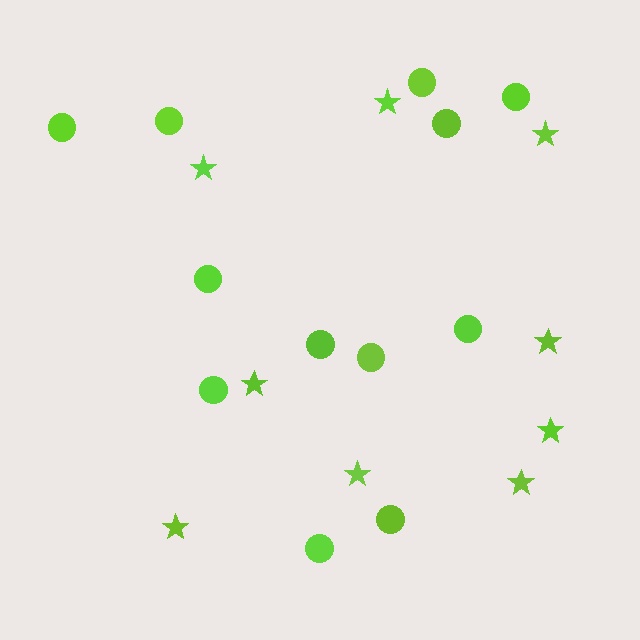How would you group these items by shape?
There are 2 groups: one group of stars (9) and one group of circles (12).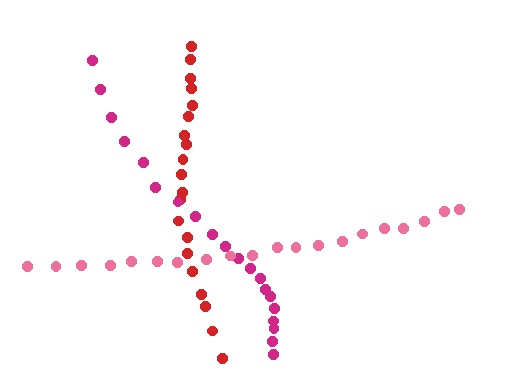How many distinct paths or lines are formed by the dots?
There are 3 distinct paths.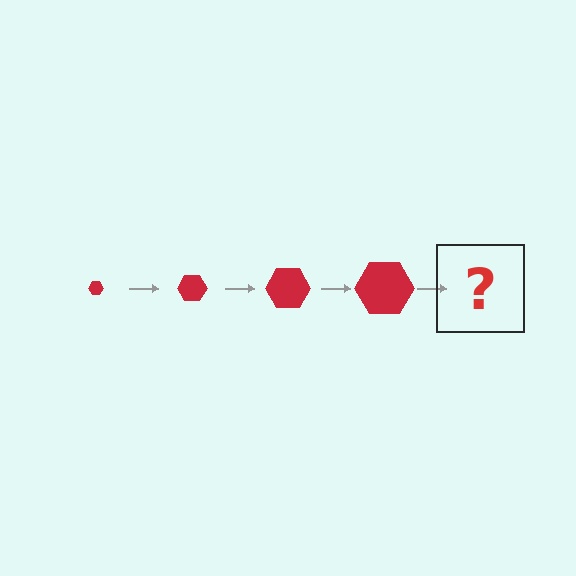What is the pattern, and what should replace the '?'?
The pattern is that the hexagon gets progressively larger each step. The '?' should be a red hexagon, larger than the previous one.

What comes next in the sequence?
The next element should be a red hexagon, larger than the previous one.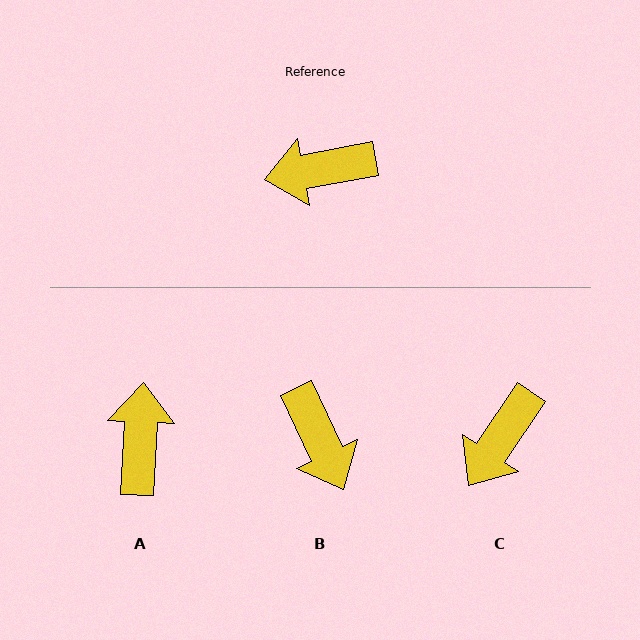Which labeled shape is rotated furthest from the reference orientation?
B, about 105 degrees away.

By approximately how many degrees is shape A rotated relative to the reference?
Approximately 104 degrees clockwise.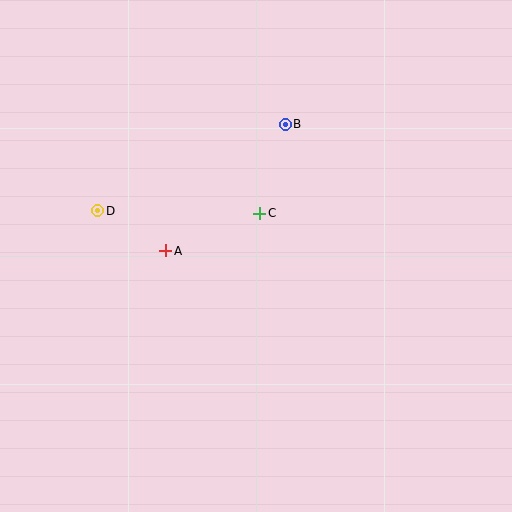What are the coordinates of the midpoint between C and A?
The midpoint between C and A is at (213, 232).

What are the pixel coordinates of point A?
Point A is at (166, 251).